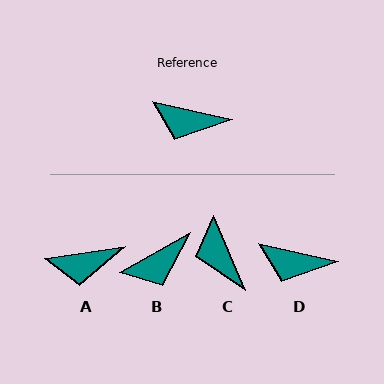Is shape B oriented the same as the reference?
No, it is off by about 43 degrees.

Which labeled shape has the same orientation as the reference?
D.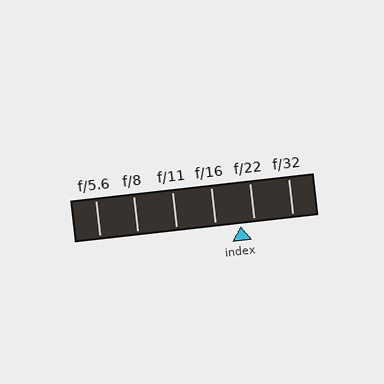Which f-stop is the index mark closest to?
The index mark is closest to f/22.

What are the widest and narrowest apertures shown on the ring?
The widest aperture shown is f/5.6 and the narrowest is f/32.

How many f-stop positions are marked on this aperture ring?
There are 6 f-stop positions marked.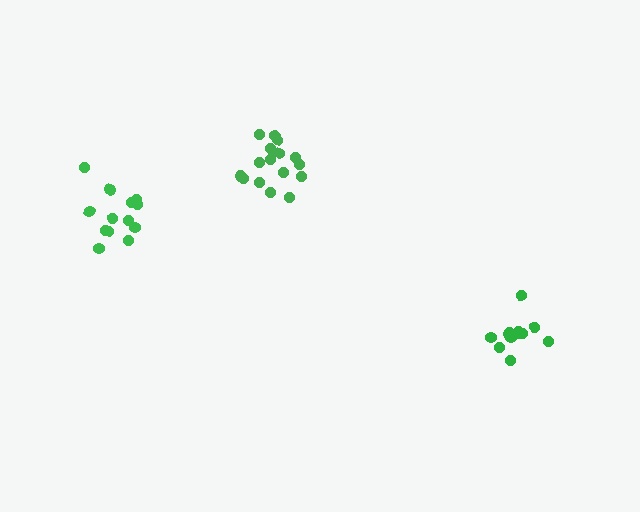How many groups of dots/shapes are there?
There are 3 groups.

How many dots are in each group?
Group 1: 13 dots, Group 2: 13 dots, Group 3: 16 dots (42 total).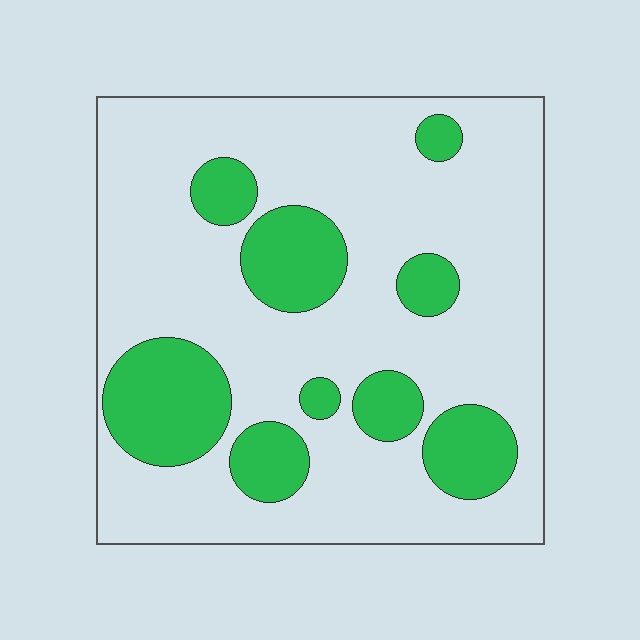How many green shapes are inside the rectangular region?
9.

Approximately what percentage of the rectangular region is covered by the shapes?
Approximately 25%.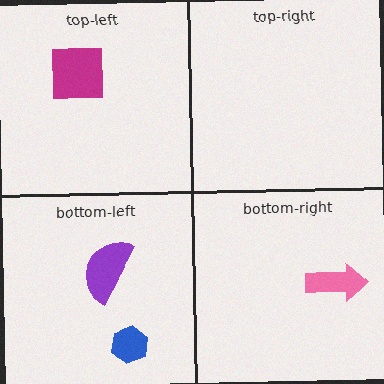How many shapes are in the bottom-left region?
2.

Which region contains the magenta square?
The top-left region.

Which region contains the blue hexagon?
The bottom-left region.